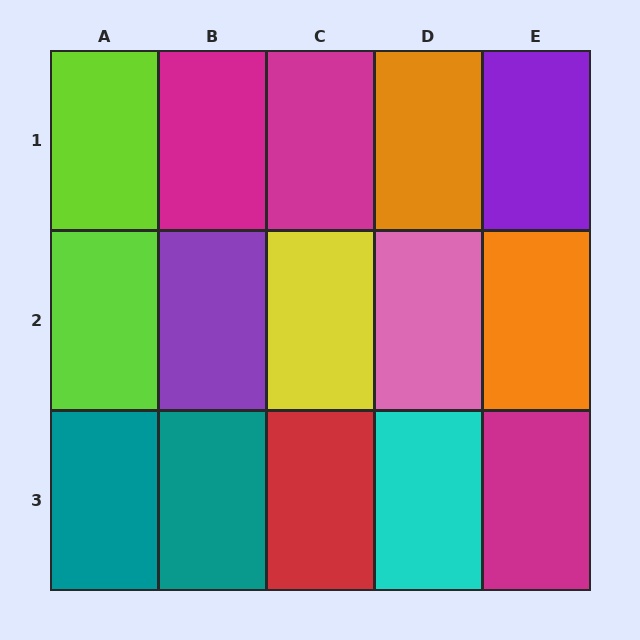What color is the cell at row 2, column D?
Pink.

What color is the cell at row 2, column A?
Lime.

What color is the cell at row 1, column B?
Magenta.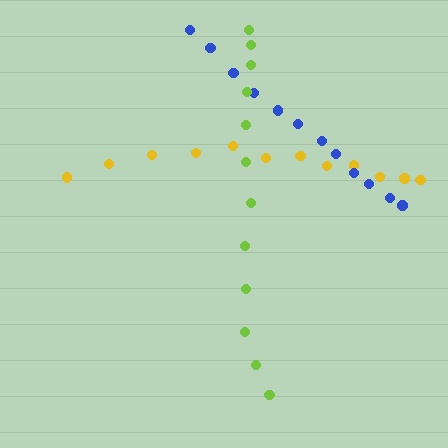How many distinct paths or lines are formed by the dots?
There are 3 distinct paths.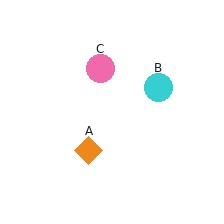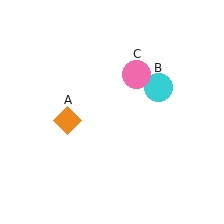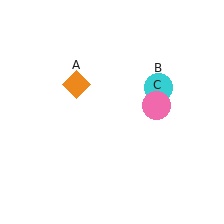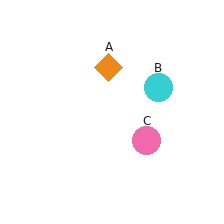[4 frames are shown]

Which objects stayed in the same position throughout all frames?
Cyan circle (object B) remained stationary.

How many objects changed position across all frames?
2 objects changed position: orange diamond (object A), pink circle (object C).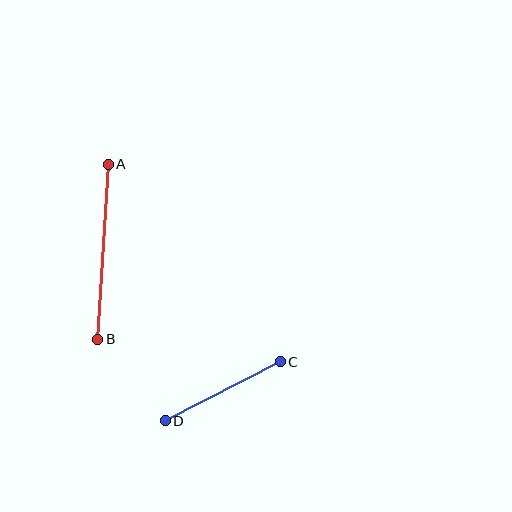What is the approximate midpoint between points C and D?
The midpoint is at approximately (223, 391) pixels.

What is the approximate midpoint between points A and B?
The midpoint is at approximately (103, 252) pixels.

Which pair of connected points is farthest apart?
Points A and B are farthest apart.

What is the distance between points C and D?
The distance is approximately 129 pixels.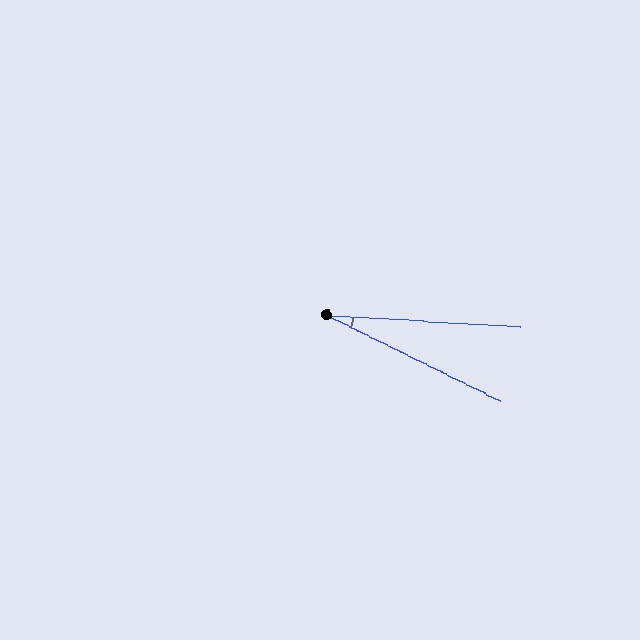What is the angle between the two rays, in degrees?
Approximately 23 degrees.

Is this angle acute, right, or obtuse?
It is acute.